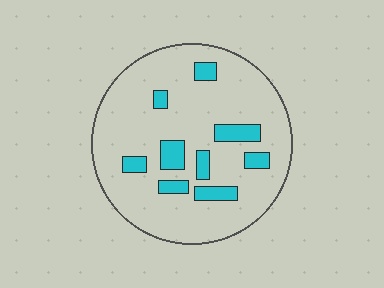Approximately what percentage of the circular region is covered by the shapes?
Approximately 15%.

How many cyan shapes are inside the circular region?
9.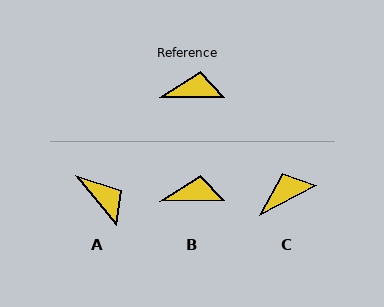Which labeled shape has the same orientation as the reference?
B.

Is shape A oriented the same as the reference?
No, it is off by about 52 degrees.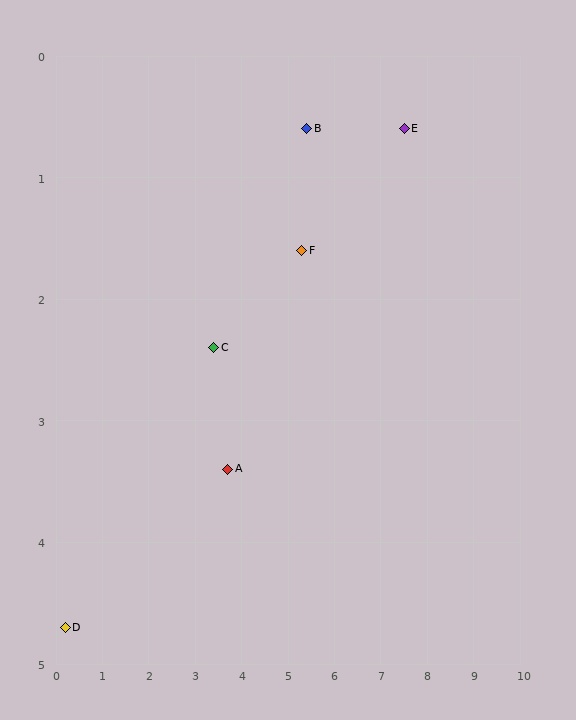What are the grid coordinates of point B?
Point B is at approximately (5.4, 0.6).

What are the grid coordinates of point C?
Point C is at approximately (3.4, 2.4).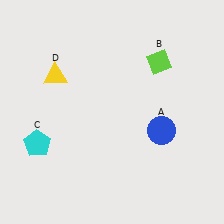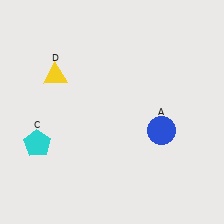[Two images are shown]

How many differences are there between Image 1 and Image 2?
There is 1 difference between the two images.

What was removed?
The lime diamond (B) was removed in Image 2.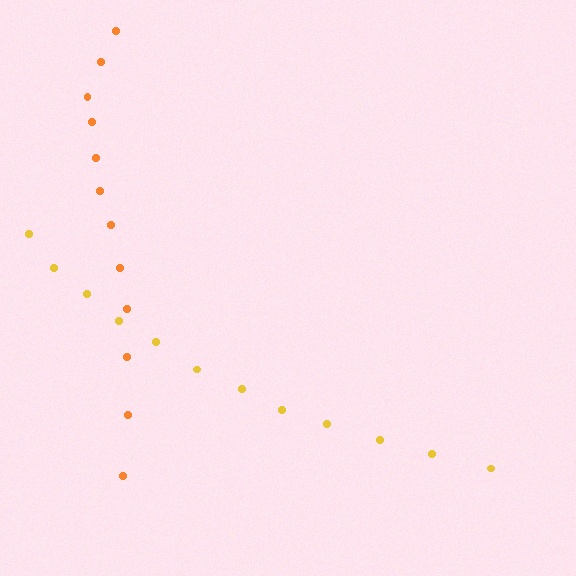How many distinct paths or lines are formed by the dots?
There are 2 distinct paths.